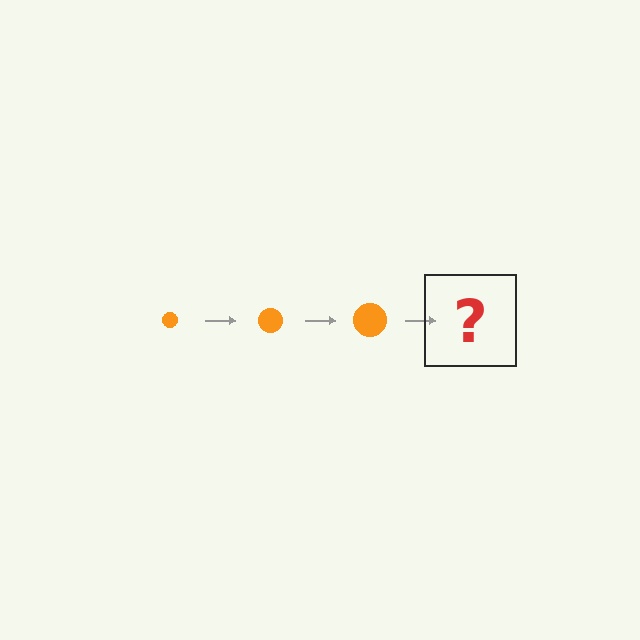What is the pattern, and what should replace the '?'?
The pattern is that the circle gets progressively larger each step. The '?' should be an orange circle, larger than the previous one.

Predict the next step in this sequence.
The next step is an orange circle, larger than the previous one.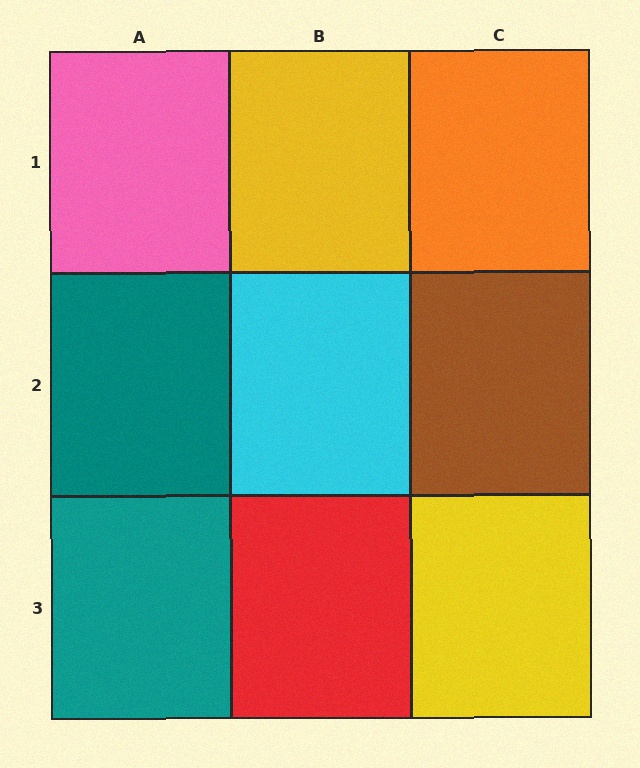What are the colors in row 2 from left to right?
Teal, cyan, brown.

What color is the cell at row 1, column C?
Orange.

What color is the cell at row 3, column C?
Yellow.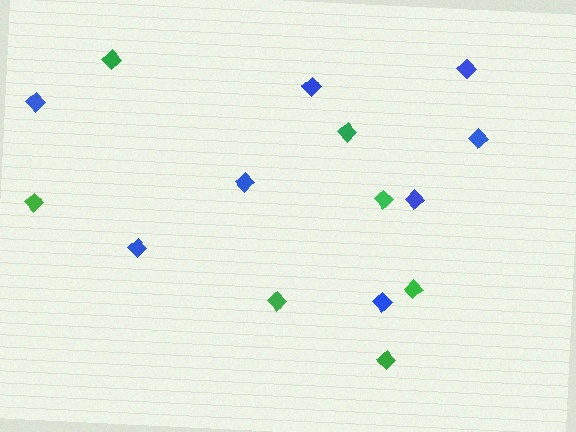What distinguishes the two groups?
There are 2 groups: one group of green diamonds (7) and one group of blue diamonds (8).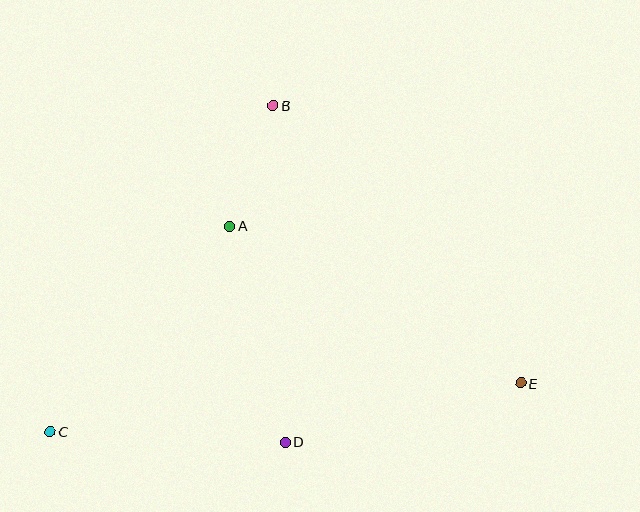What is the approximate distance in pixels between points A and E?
The distance between A and E is approximately 331 pixels.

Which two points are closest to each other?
Points A and B are closest to each other.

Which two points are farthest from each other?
Points C and E are farthest from each other.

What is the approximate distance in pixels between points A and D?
The distance between A and D is approximately 223 pixels.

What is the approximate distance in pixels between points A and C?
The distance between A and C is approximately 273 pixels.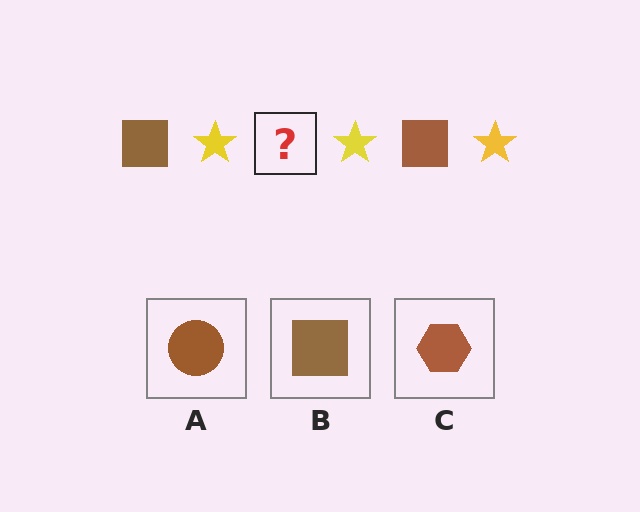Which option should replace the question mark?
Option B.